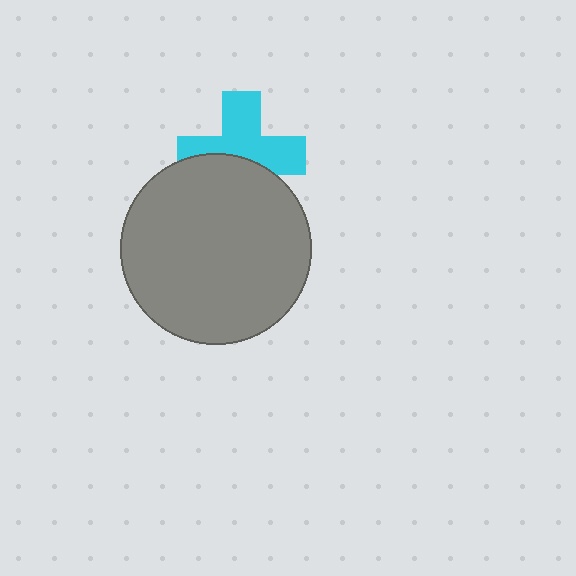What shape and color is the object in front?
The object in front is a gray circle.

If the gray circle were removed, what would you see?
You would see the complete cyan cross.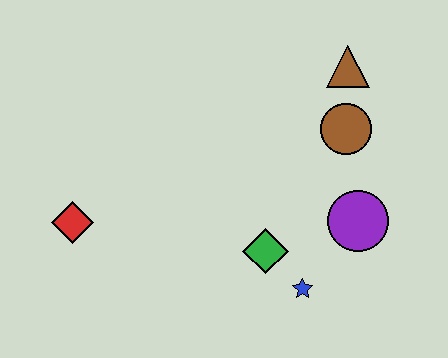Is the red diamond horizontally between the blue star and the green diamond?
No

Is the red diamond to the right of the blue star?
No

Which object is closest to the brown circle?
The brown triangle is closest to the brown circle.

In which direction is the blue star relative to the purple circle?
The blue star is below the purple circle.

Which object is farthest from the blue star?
The red diamond is farthest from the blue star.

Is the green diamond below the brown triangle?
Yes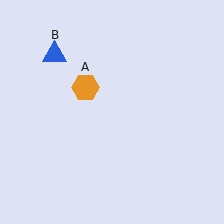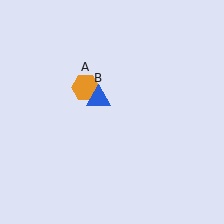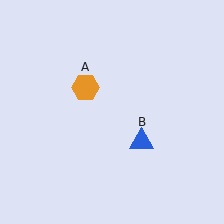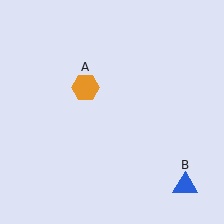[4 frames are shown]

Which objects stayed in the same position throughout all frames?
Orange hexagon (object A) remained stationary.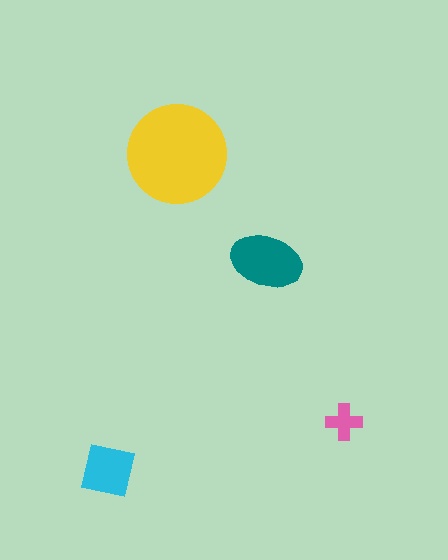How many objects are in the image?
There are 4 objects in the image.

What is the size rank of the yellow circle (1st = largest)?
1st.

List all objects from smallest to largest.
The pink cross, the cyan square, the teal ellipse, the yellow circle.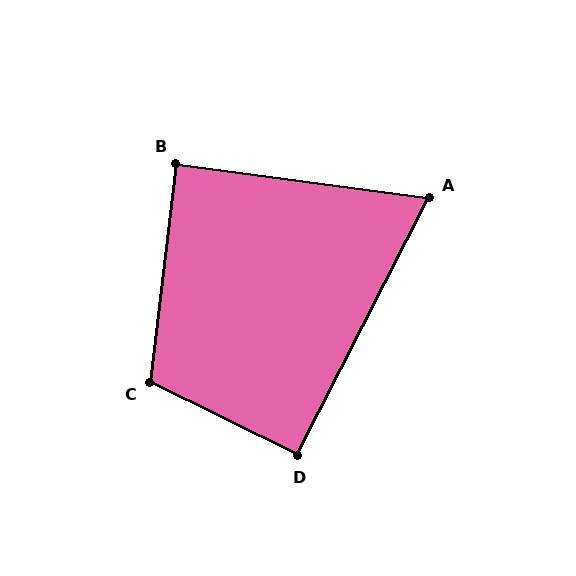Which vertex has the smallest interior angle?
A, at approximately 71 degrees.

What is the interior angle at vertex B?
Approximately 89 degrees (approximately right).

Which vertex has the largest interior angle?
C, at approximately 109 degrees.